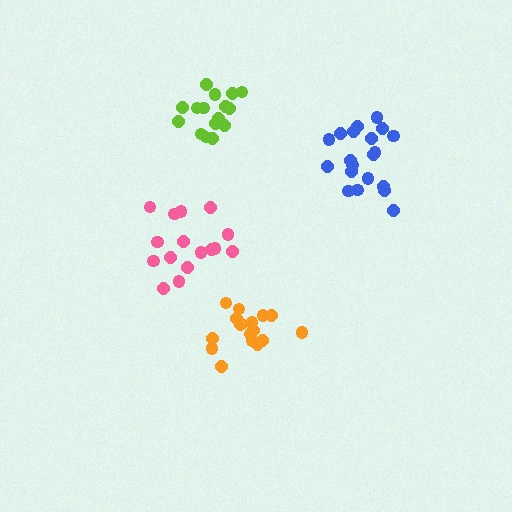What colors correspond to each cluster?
The clusters are colored: blue, pink, lime, orange.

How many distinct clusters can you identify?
There are 4 distinct clusters.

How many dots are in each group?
Group 1: 20 dots, Group 2: 16 dots, Group 3: 16 dots, Group 4: 17 dots (69 total).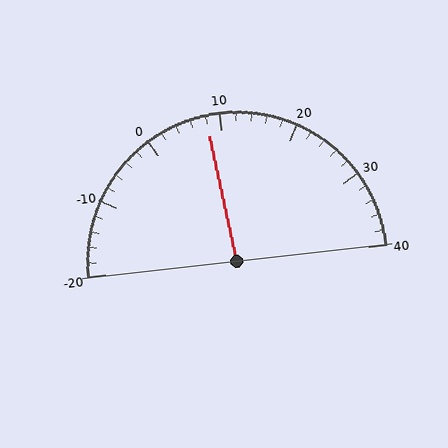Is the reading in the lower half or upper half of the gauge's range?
The reading is in the lower half of the range (-20 to 40).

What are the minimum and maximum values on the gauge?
The gauge ranges from -20 to 40.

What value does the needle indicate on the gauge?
The needle indicates approximately 8.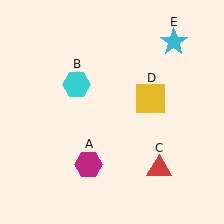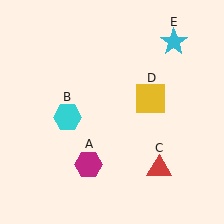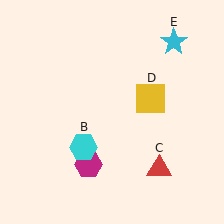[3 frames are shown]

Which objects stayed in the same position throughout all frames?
Magenta hexagon (object A) and red triangle (object C) and yellow square (object D) and cyan star (object E) remained stationary.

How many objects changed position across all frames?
1 object changed position: cyan hexagon (object B).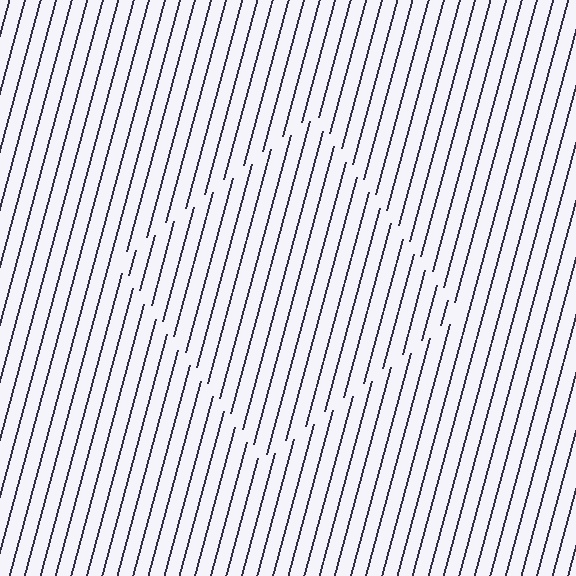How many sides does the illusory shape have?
4 sides — the line-ends trace a square.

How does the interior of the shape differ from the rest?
The interior of the shape contains the same grating, shifted by half a period — the contour is defined by the phase discontinuity where line-ends from the inner and outer gratings abut.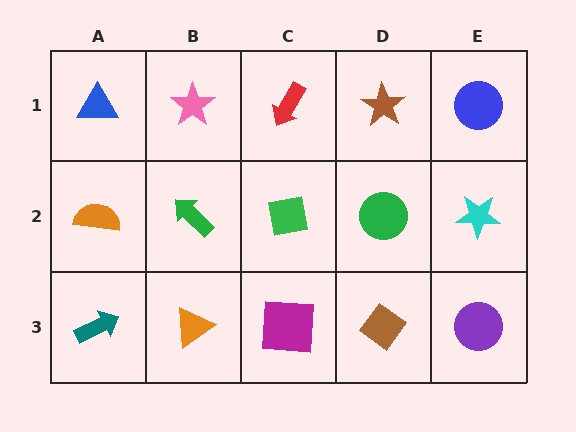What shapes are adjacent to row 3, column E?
A cyan star (row 2, column E), a brown diamond (row 3, column D).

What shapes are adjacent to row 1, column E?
A cyan star (row 2, column E), a brown star (row 1, column D).